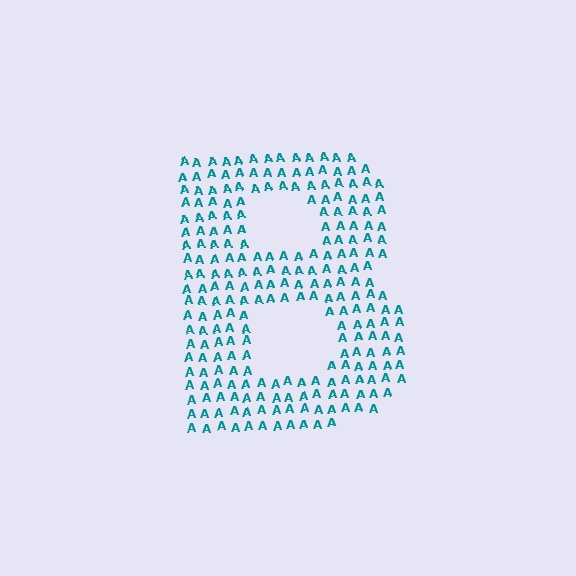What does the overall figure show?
The overall figure shows the letter B.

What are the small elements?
The small elements are letter A's.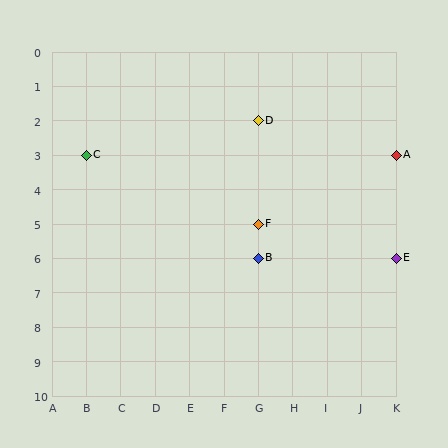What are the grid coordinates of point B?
Point B is at grid coordinates (G, 6).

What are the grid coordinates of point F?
Point F is at grid coordinates (G, 5).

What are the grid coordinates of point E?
Point E is at grid coordinates (K, 6).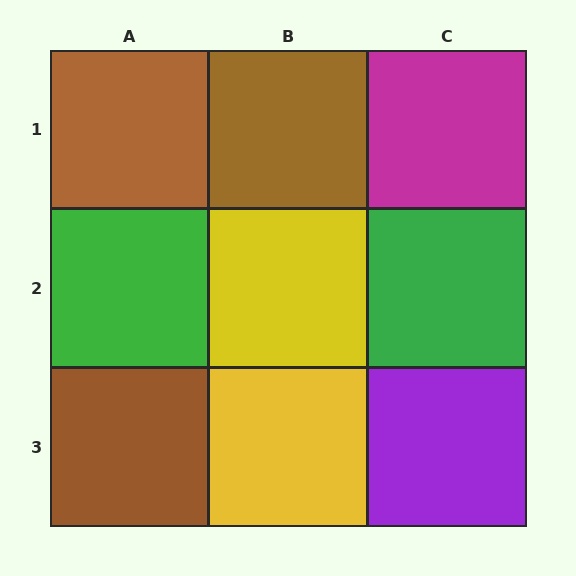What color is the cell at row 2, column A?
Green.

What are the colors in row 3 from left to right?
Brown, yellow, purple.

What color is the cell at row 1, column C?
Magenta.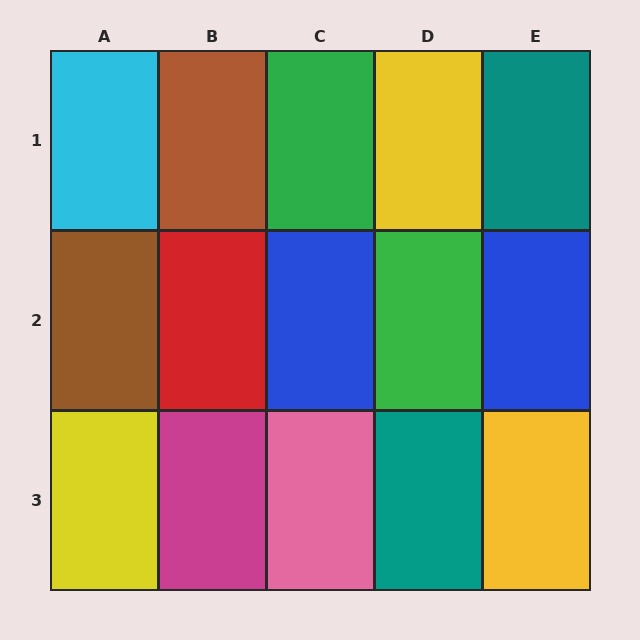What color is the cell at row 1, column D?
Yellow.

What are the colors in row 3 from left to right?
Yellow, magenta, pink, teal, yellow.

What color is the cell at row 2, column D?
Green.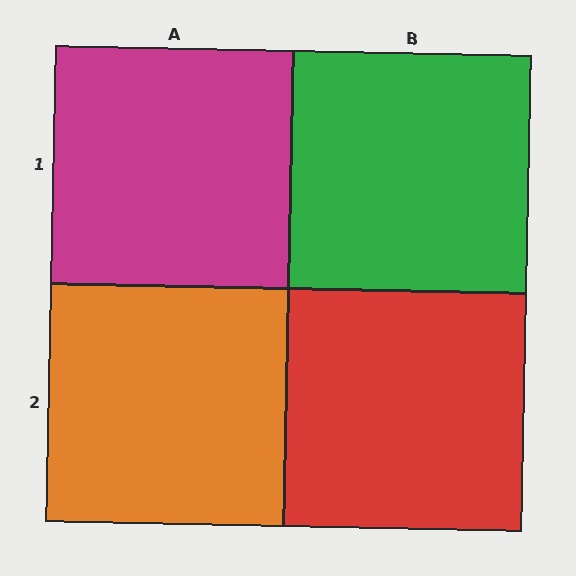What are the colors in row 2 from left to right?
Orange, red.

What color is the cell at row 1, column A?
Magenta.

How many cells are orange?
1 cell is orange.